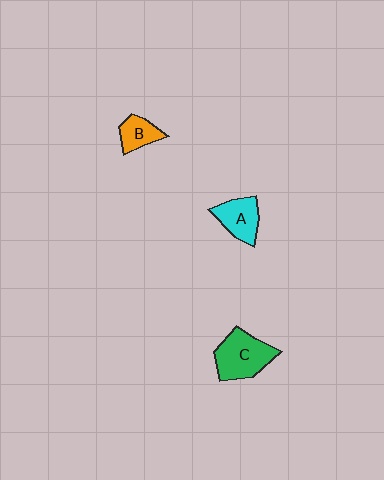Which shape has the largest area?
Shape C (green).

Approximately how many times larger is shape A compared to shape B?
Approximately 1.4 times.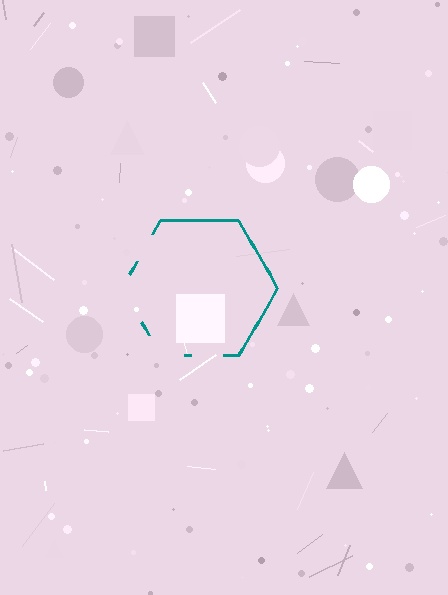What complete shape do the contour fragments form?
The contour fragments form a hexagon.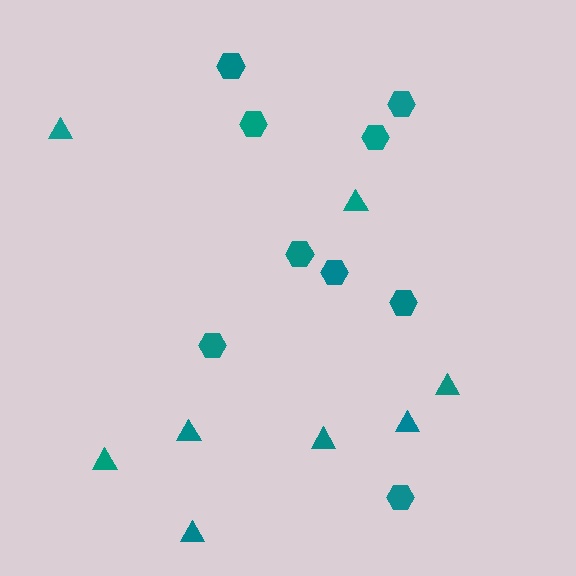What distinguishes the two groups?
There are 2 groups: one group of hexagons (9) and one group of triangles (8).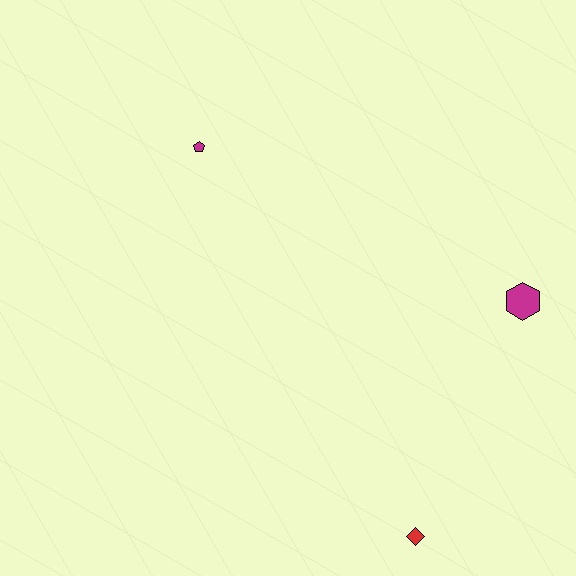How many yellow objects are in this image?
There are no yellow objects.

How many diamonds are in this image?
There is 1 diamond.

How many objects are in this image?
There are 3 objects.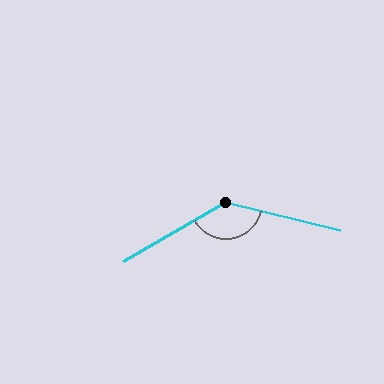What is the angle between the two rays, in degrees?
Approximately 136 degrees.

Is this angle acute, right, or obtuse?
It is obtuse.